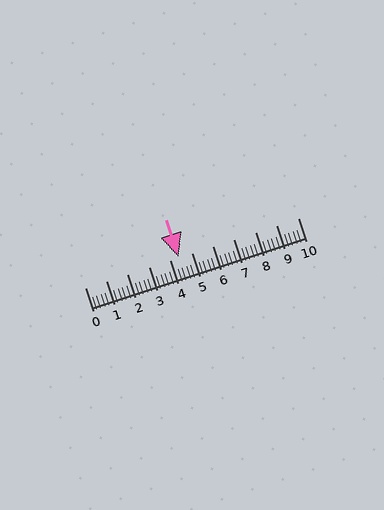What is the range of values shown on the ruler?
The ruler shows values from 0 to 10.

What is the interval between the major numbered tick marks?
The major tick marks are spaced 1 units apart.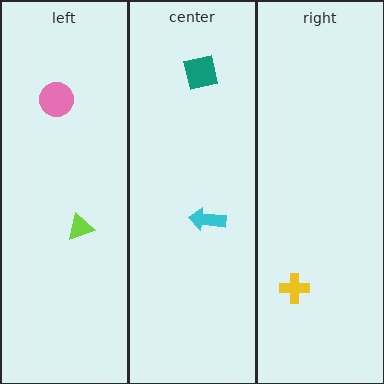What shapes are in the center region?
The cyan arrow, the teal square.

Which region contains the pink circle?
The left region.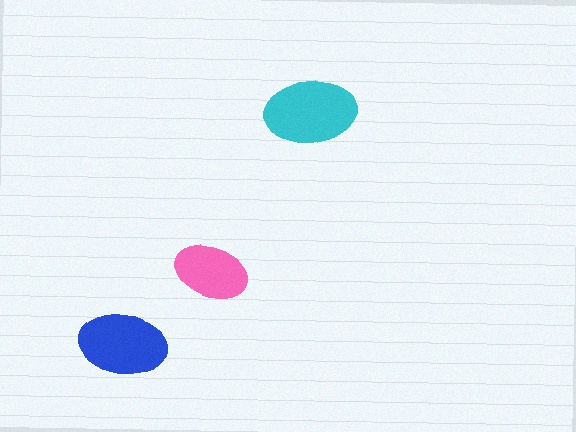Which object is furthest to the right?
The cyan ellipse is rightmost.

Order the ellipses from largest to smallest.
the cyan one, the blue one, the pink one.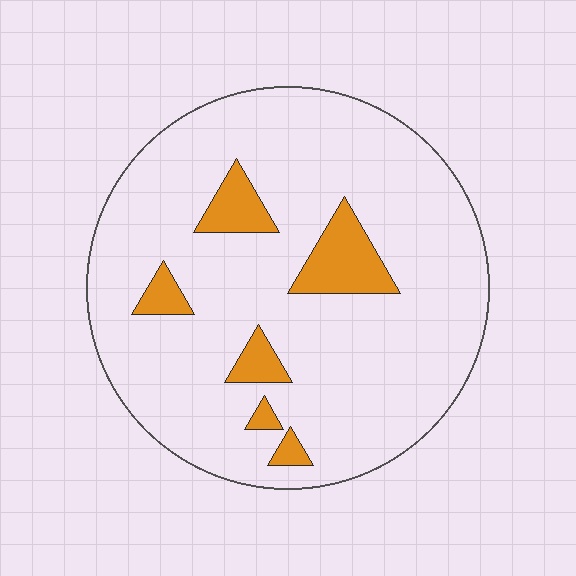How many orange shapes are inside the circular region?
6.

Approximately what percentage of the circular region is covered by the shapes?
Approximately 10%.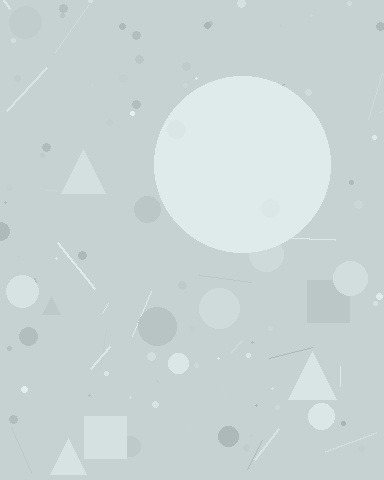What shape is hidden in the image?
A circle is hidden in the image.